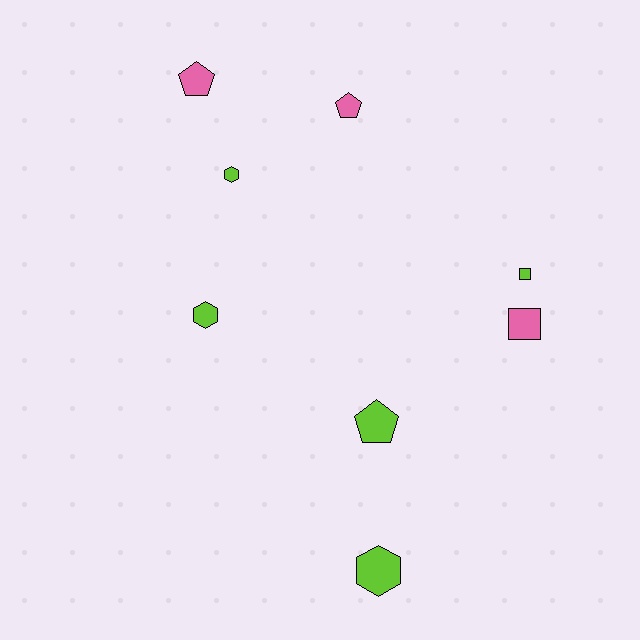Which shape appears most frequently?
Pentagon, with 3 objects.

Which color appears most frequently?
Lime, with 5 objects.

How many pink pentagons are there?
There are 2 pink pentagons.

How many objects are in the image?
There are 8 objects.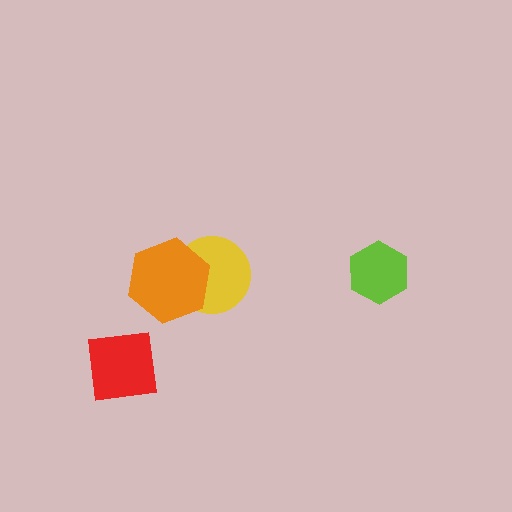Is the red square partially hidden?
No, no other shape covers it.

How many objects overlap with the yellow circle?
1 object overlaps with the yellow circle.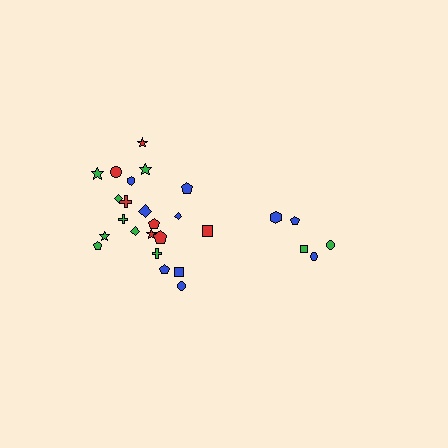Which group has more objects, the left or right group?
The left group.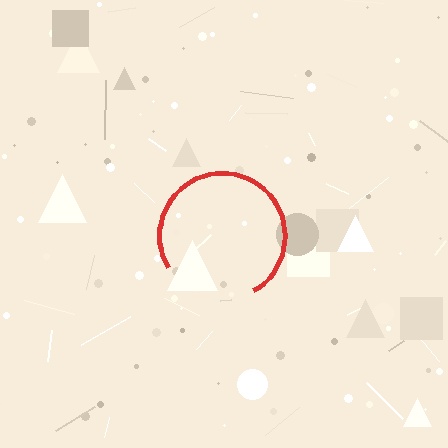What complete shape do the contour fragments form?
The contour fragments form a circle.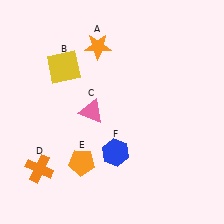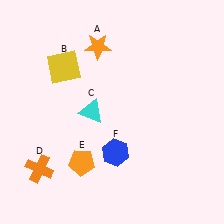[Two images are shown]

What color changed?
The triangle (C) changed from pink in Image 1 to cyan in Image 2.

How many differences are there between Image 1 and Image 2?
There is 1 difference between the two images.